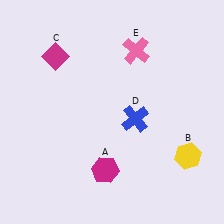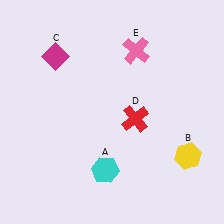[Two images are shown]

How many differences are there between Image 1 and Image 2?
There are 2 differences between the two images.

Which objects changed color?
A changed from magenta to cyan. D changed from blue to red.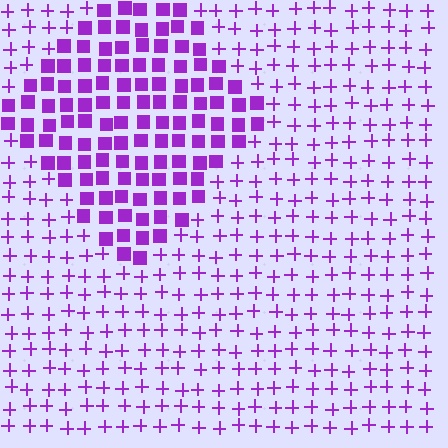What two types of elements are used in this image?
The image uses squares inside the diamond region and plus signs outside it.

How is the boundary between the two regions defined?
The boundary is defined by a change in element shape: squares inside vs. plus signs outside. All elements share the same color and spacing.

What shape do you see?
I see a diamond.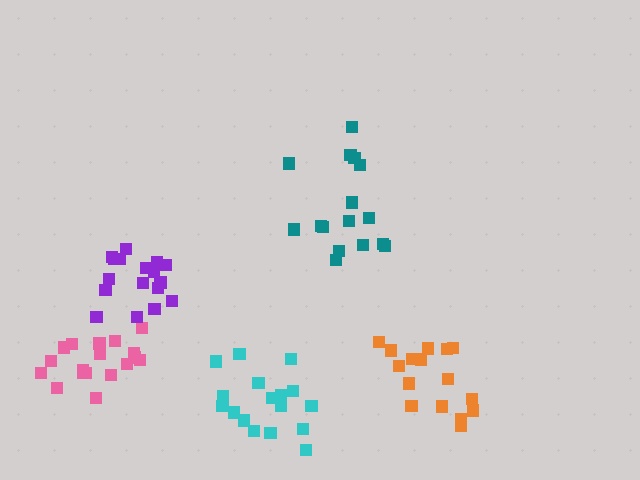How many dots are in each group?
Group 1: 16 dots, Group 2: 16 dots, Group 3: 18 dots, Group 4: 17 dots, Group 5: 17 dots (84 total).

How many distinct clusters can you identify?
There are 5 distinct clusters.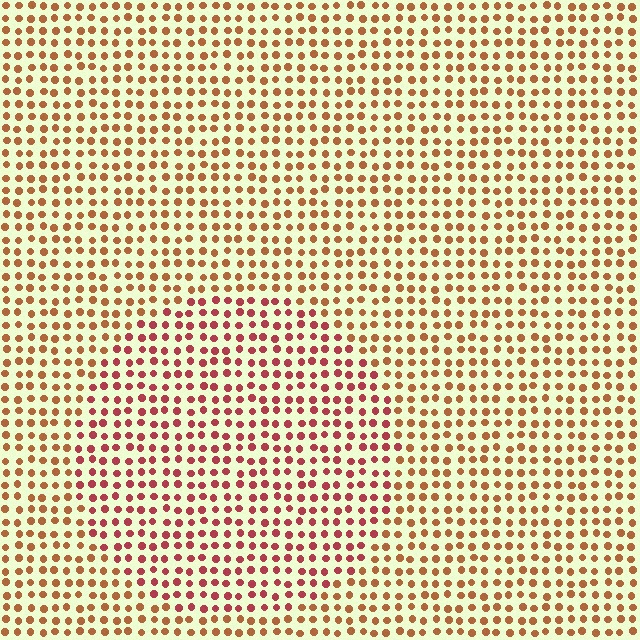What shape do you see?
I see a circle.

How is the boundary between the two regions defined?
The boundary is defined purely by a slight shift in hue (about 31 degrees). Spacing, size, and orientation are identical on both sides.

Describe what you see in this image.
The image is filled with small brown elements in a uniform arrangement. A circle-shaped region is visible where the elements are tinted to a slightly different hue, forming a subtle color boundary.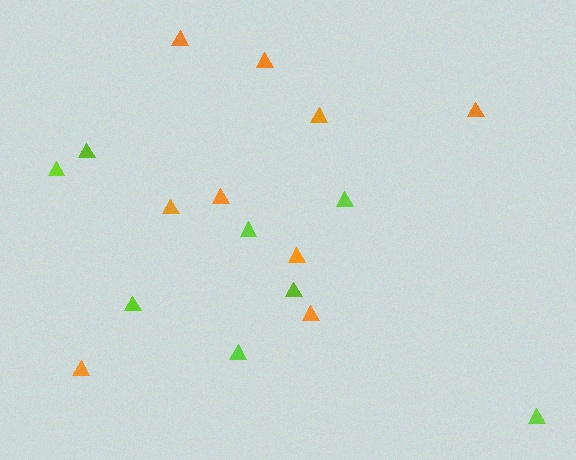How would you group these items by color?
There are 2 groups: one group of lime triangles (8) and one group of orange triangles (9).